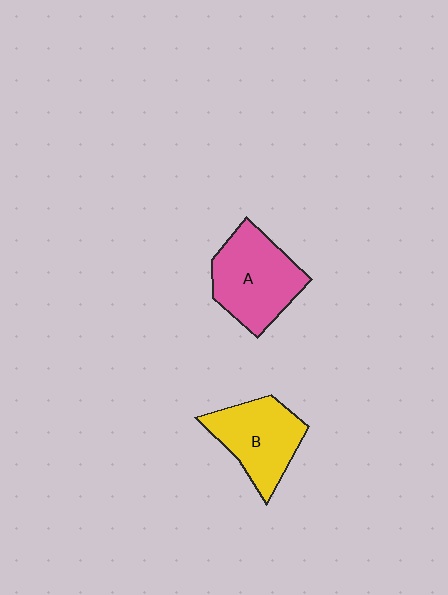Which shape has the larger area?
Shape A (pink).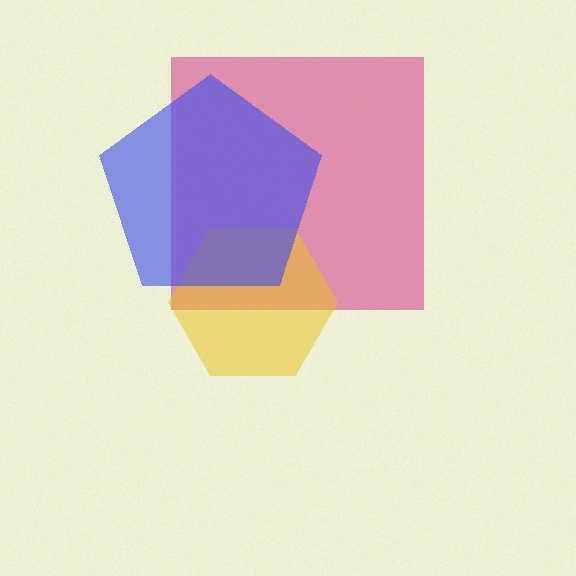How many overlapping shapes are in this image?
There are 3 overlapping shapes in the image.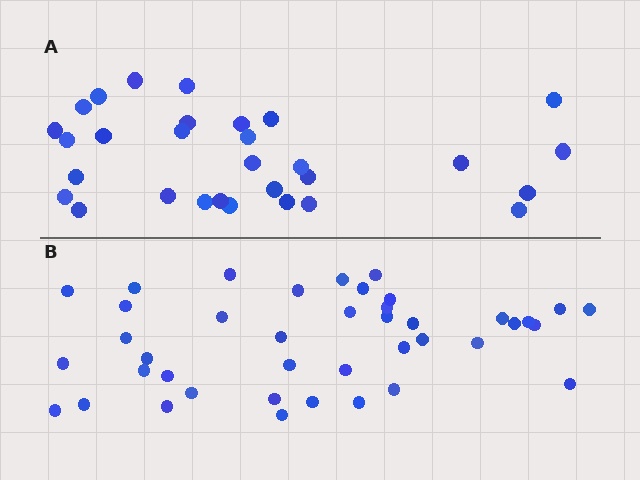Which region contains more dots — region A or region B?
Region B (the bottom region) has more dots.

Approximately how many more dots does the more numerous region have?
Region B has roughly 12 or so more dots than region A.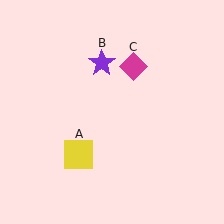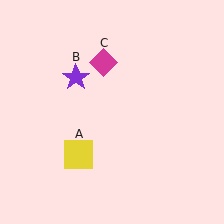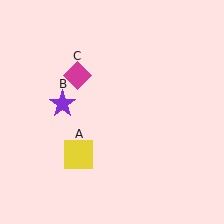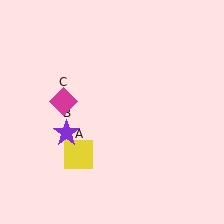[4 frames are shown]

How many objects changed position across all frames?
2 objects changed position: purple star (object B), magenta diamond (object C).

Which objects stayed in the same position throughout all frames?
Yellow square (object A) remained stationary.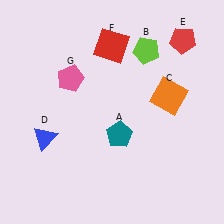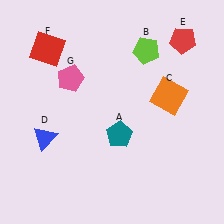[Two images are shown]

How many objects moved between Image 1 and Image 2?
1 object moved between the two images.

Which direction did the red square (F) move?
The red square (F) moved left.